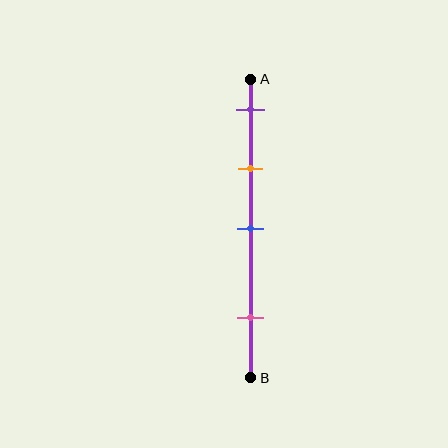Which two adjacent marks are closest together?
The purple and orange marks are the closest adjacent pair.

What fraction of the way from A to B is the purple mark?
The purple mark is approximately 10% (0.1) of the way from A to B.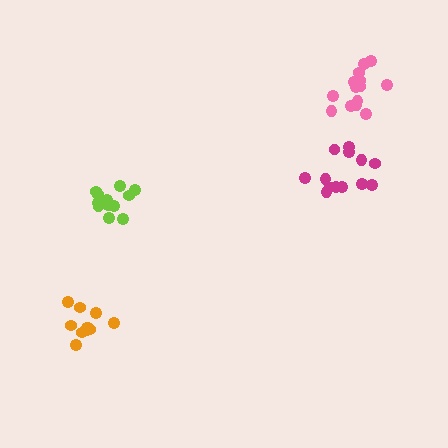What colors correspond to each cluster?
The clusters are colored: pink, orange, magenta, lime.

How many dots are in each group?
Group 1: 14 dots, Group 2: 11 dots, Group 3: 13 dots, Group 4: 12 dots (50 total).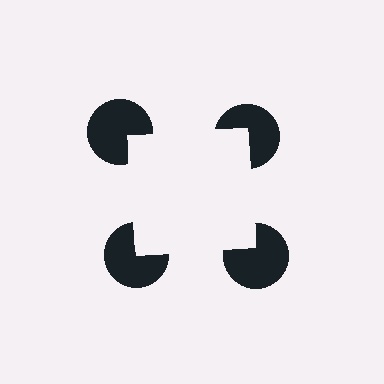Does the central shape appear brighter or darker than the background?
It typically appears slightly brighter than the background, even though no actual brightness change is drawn.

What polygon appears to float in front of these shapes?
An illusory square — its edges are inferred from the aligned wedge cuts in the pac-man discs, not physically drawn.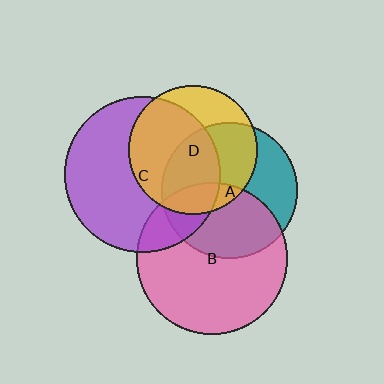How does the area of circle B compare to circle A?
Approximately 1.2 times.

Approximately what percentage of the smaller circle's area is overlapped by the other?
Approximately 50%.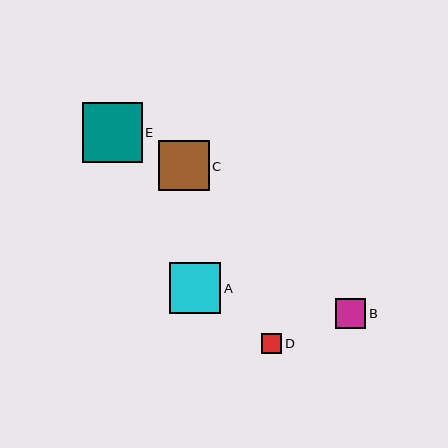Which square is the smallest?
Square D is the smallest with a size of approximately 20 pixels.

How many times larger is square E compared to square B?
Square E is approximately 2.0 times the size of square B.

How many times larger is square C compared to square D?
Square C is approximately 2.5 times the size of square D.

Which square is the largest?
Square E is the largest with a size of approximately 60 pixels.